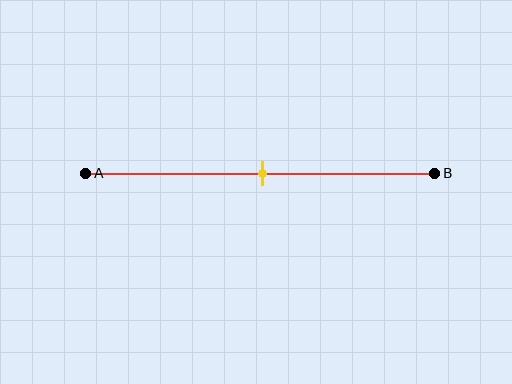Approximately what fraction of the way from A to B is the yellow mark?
The yellow mark is approximately 50% of the way from A to B.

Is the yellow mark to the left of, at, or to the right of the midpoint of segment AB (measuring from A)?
The yellow mark is approximately at the midpoint of segment AB.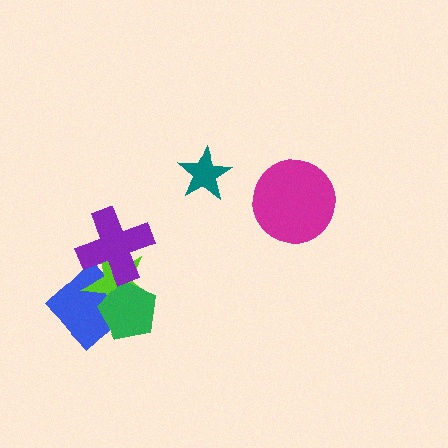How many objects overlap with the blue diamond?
2 objects overlap with the blue diamond.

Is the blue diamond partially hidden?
Yes, it is partially covered by another shape.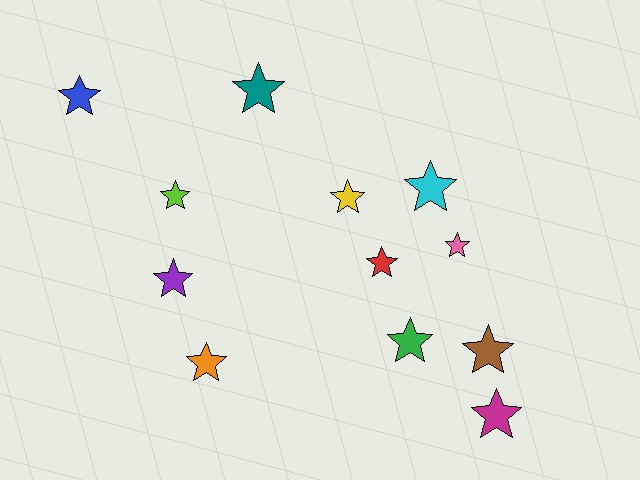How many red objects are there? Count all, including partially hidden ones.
There is 1 red object.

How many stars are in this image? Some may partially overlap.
There are 12 stars.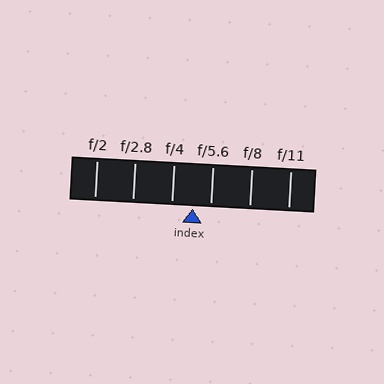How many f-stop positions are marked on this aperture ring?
There are 6 f-stop positions marked.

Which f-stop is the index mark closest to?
The index mark is closest to f/5.6.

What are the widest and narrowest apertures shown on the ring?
The widest aperture shown is f/2 and the narrowest is f/11.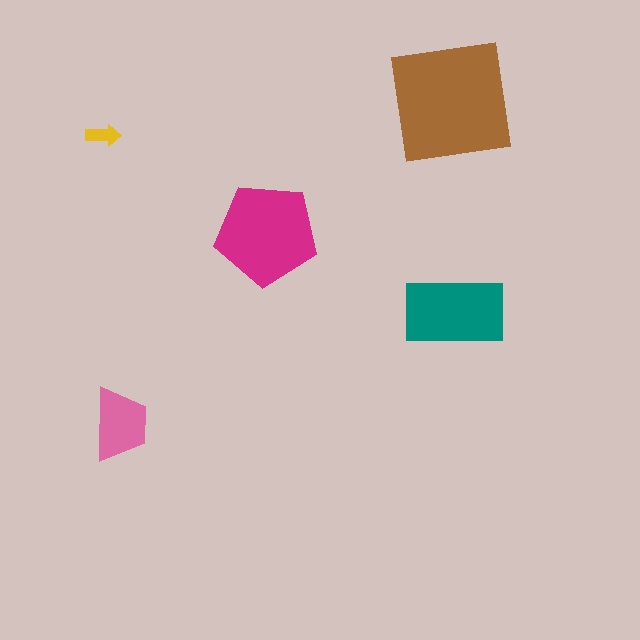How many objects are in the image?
There are 5 objects in the image.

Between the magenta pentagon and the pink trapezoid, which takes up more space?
The magenta pentagon.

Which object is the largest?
The brown square.